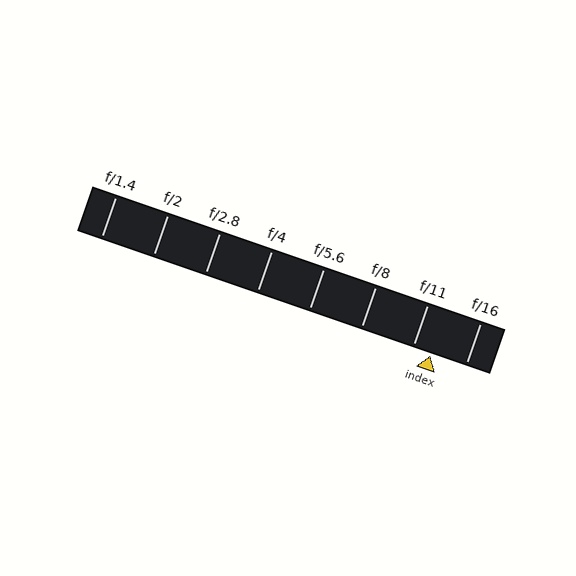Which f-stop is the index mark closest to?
The index mark is closest to f/11.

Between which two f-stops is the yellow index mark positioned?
The index mark is between f/11 and f/16.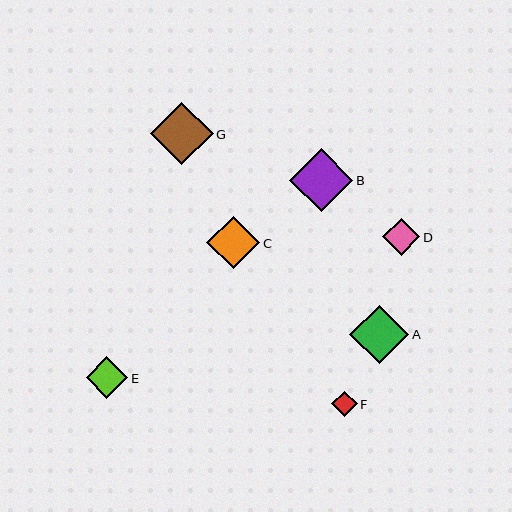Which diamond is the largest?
Diamond B is the largest with a size of approximately 63 pixels.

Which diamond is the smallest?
Diamond F is the smallest with a size of approximately 25 pixels.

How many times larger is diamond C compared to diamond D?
Diamond C is approximately 1.4 times the size of diamond D.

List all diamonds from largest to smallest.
From largest to smallest: B, G, A, C, E, D, F.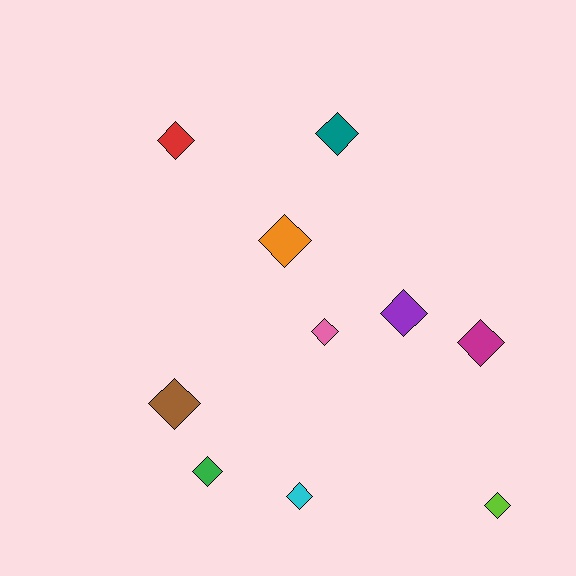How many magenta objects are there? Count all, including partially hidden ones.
There is 1 magenta object.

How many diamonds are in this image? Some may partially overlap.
There are 10 diamonds.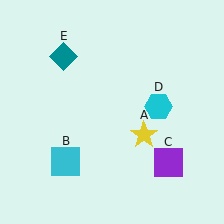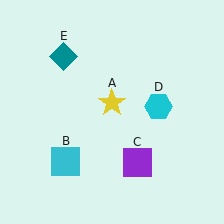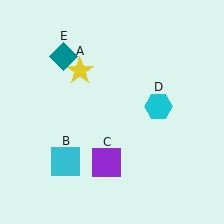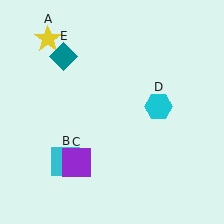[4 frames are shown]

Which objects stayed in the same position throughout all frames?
Cyan square (object B) and cyan hexagon (object D) and teal diamond (object E) remained stationary.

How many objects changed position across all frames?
2 objects changed position: yellow star (object A), purple square (object C).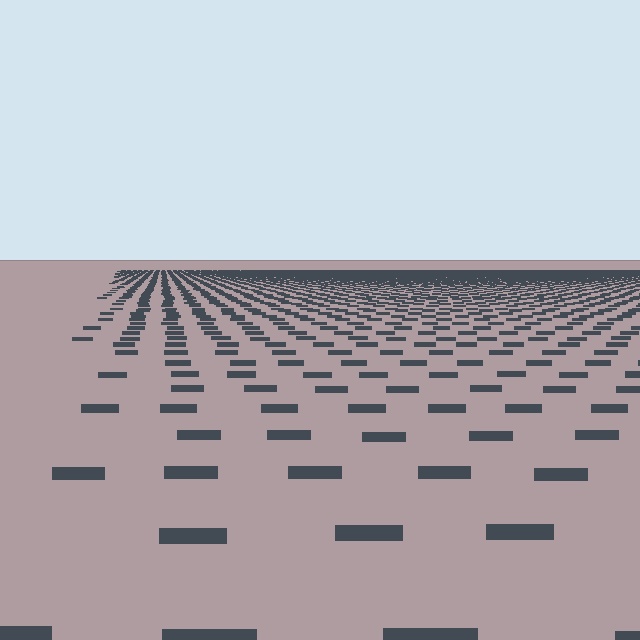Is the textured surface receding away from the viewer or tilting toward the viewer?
The surface is receding away from the viewer. Texture elements get smaller and denser toward the top.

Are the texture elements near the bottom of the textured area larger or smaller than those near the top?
Larger. Near the bottom, elements are closer to the viewer and appear at a bigger on-screen size.